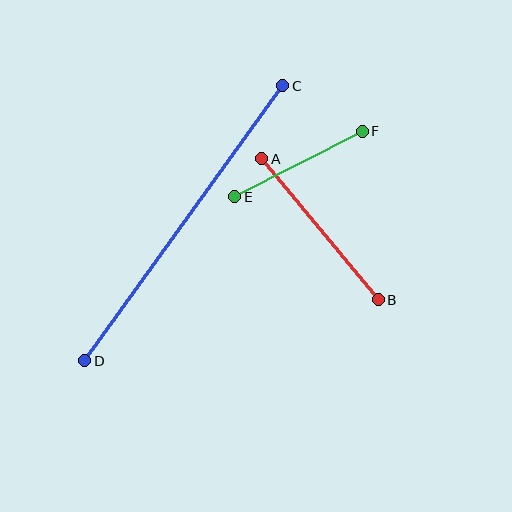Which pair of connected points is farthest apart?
Points C and D are farthest apart.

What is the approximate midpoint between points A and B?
The midpoint is at approximately (320, 229) pixels.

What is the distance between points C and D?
The distance is approximately 339 pixels.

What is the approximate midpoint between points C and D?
The midpoint is at approximately (184, 223) pixels.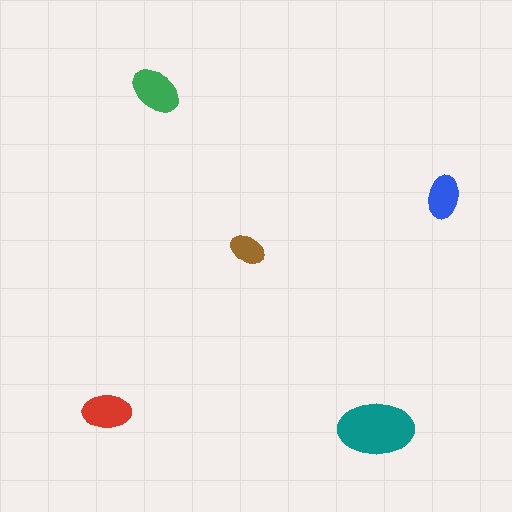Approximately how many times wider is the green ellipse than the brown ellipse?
About 1.5 times wider.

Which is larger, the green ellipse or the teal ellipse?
The teal one.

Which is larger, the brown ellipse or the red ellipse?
The red one.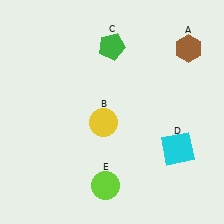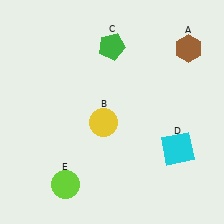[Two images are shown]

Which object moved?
The lime circle (E) moved left.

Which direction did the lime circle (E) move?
The lime circle (E) moved left.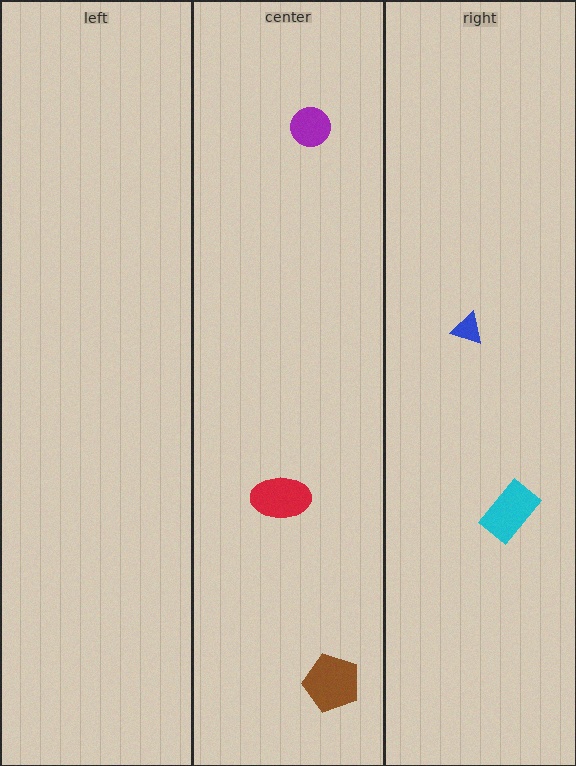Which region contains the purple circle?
The center region.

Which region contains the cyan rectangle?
The right region.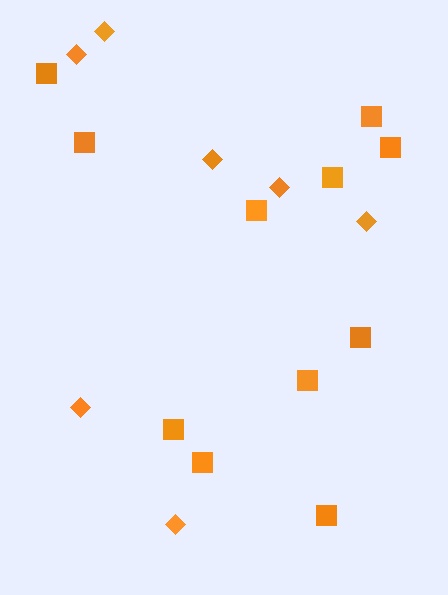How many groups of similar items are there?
There are 2 groups: one group of squares (11) and one group of diamonds (7).